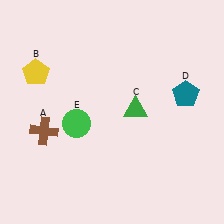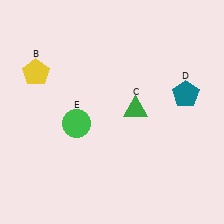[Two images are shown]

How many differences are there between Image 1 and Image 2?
There is 1 difference between the two images.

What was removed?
The brown cross (A) was removed in Image 2.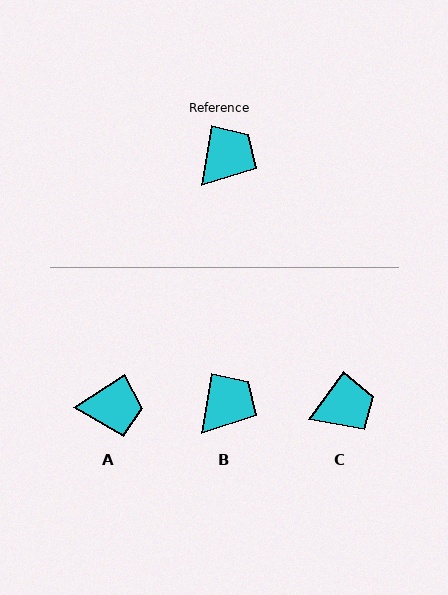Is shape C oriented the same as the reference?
No, it is off by about 27 degrees.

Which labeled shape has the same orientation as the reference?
B.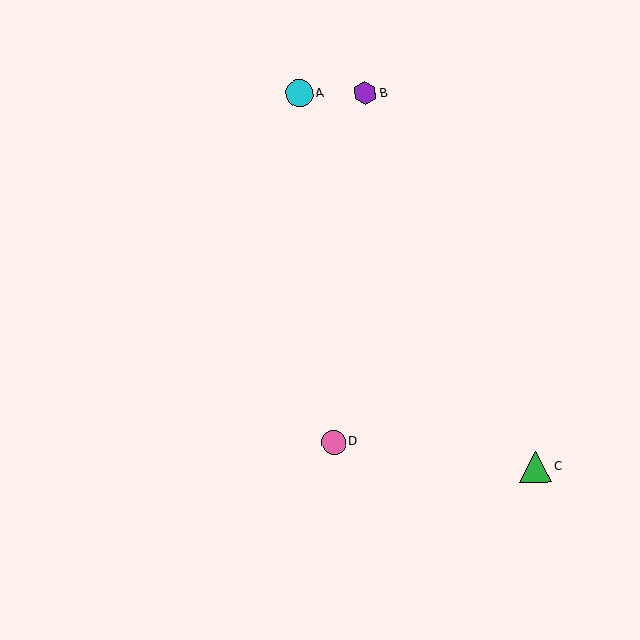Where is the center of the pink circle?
The center of the pink circle is at (334, 442).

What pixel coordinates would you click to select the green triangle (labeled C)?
Click at (535, 467) to select the green triangle C.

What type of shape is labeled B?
Shape B is a purple hexagon.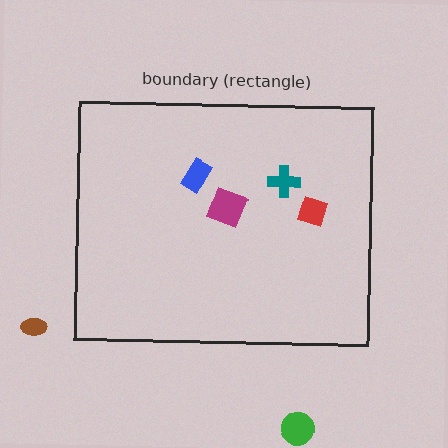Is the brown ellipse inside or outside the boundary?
Outside.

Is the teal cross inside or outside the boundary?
Inside.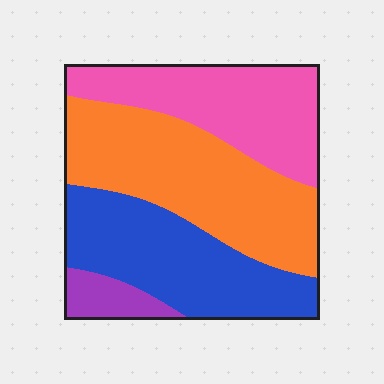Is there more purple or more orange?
Orange.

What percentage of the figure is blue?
Blue covers around 30% of the figure.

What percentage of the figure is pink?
Pink takes up about one quarter (1/4) of the figure.